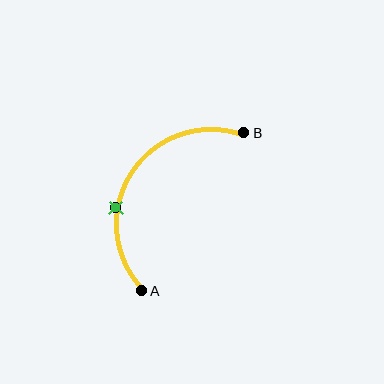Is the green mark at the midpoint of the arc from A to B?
No. The green mark lies on the arc but is closer to endpoint A. The arc midpoint would be at the point on the curve equidistant along the arc from both A and B.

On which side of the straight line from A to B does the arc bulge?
The arc bulges to the left of the straight line connecting A and B.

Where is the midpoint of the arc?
The arc midpoint is the point on the curve farthest from the straight line joining A and B. It sits to the left of that line.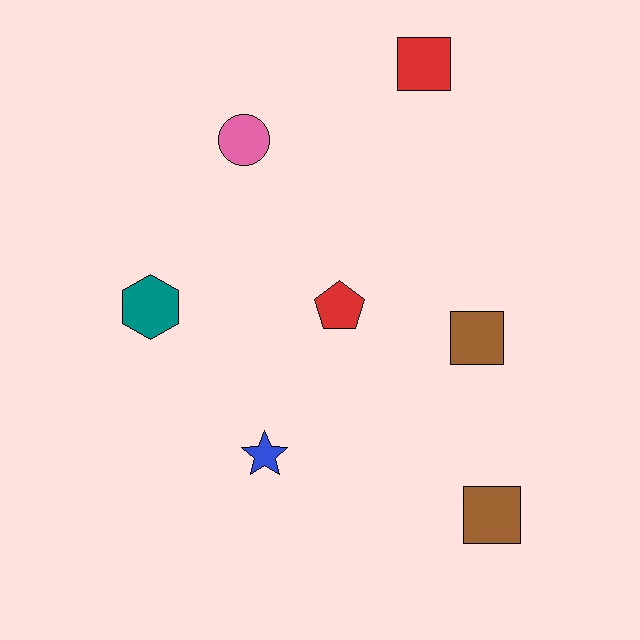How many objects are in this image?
There are 7 objects.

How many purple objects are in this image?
There are no purple objects.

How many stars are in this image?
There is 1 star.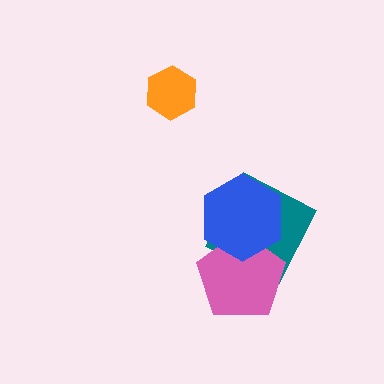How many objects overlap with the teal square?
2 objects overlap with the teal square.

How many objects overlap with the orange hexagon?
0 objects overlap with the orange hexagon.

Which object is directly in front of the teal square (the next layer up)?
The pink pentagon is directly in front of the teal square.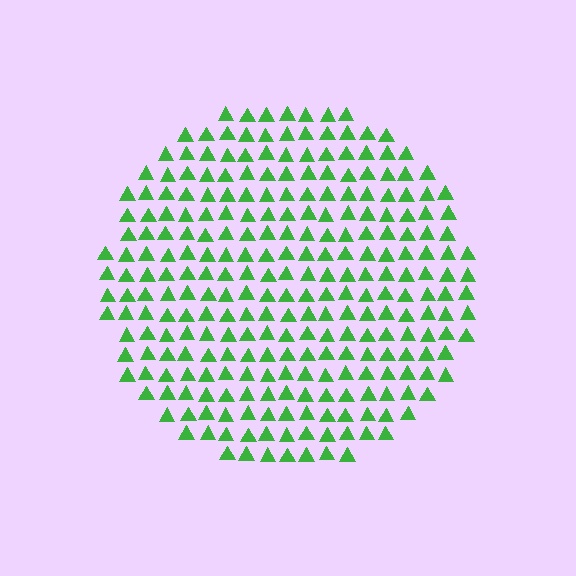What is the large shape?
The large shape is a circle.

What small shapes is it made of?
It is made of small triangles.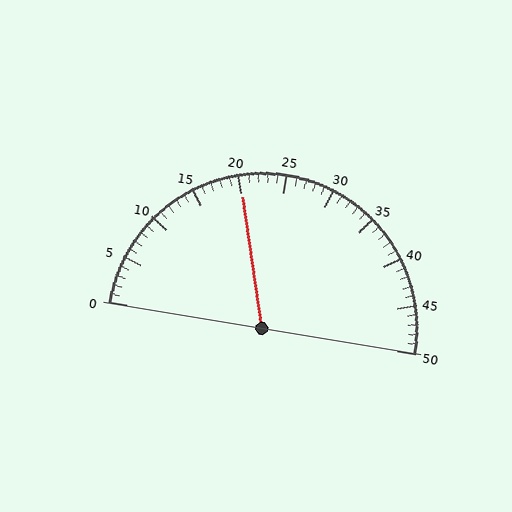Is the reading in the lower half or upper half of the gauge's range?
The reading is in the lower half of the range (0 to 50).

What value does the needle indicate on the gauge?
The needle indicates approximately 20.